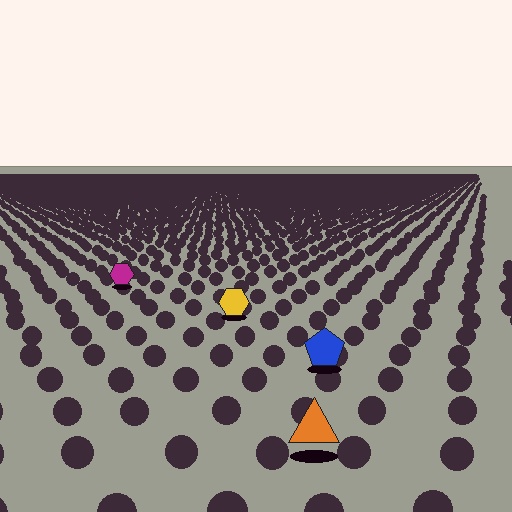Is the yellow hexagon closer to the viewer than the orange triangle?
No. The orange triangle is closer — you can tell from the texture gradient: the ground texture is coarser near it.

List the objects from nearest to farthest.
From nearest to farthest: the orange triangle, the blue pentagon, the yellow hexagon, the magenta hexagon.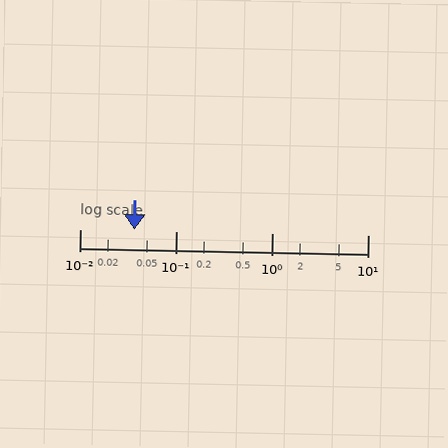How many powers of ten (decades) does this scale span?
The scale spans 3 decades, from 0.01 to 10.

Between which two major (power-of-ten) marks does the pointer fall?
The pointer is between 0.01 and 0.1.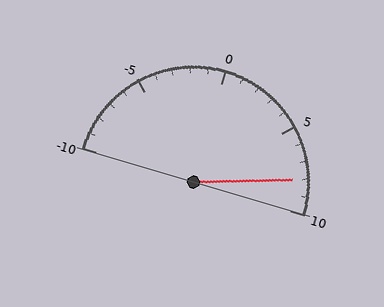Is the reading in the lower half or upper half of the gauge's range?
The reading is in the upper half of the range (-10 to 10).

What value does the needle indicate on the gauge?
The needle indicates approximately 8.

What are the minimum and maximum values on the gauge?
The gauge ranges from -10 to 10.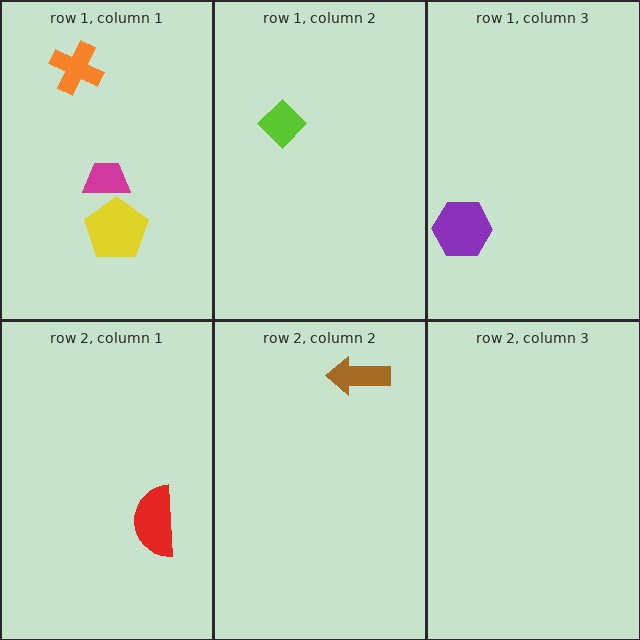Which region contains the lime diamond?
The row 1, column 2 region.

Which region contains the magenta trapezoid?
The row 1, column 1 region.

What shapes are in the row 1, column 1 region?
The magenta trapezoid, the yellow pentagon, the orange cross.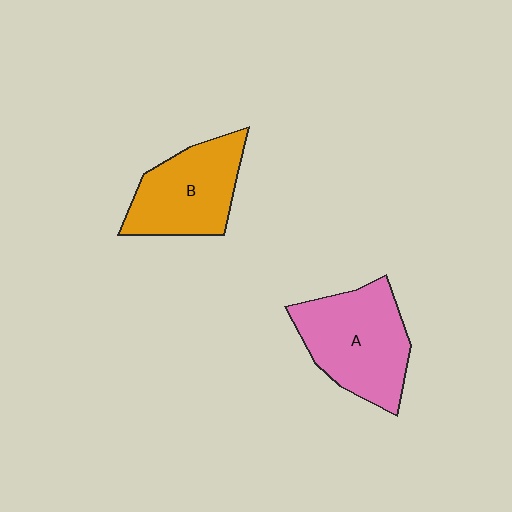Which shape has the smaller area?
Shape B (orange).